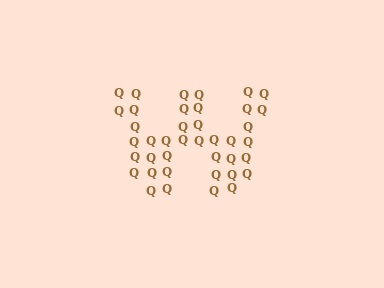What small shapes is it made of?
It is made of small letter Q's.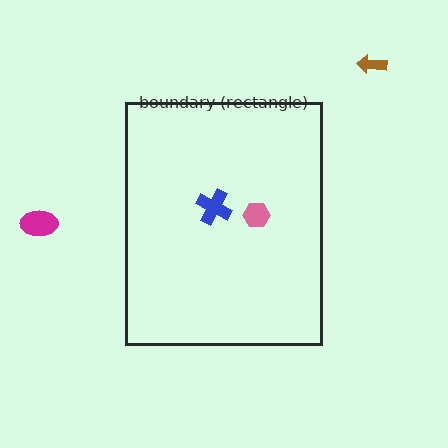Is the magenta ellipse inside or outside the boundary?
Outside.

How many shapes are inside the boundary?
2 inside, 2 outside.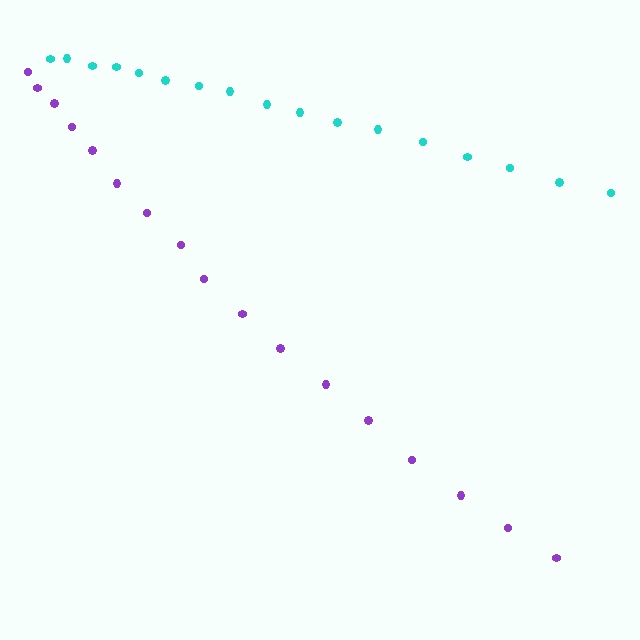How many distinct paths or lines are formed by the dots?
There are 2 distinct paths.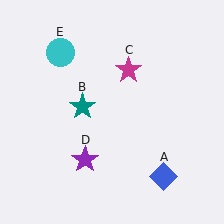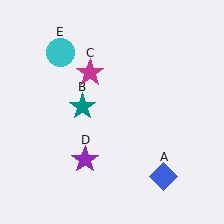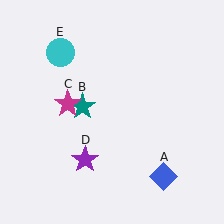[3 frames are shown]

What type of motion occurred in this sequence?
The magenta star (object C) rotated counterclockwise around the center of the scene.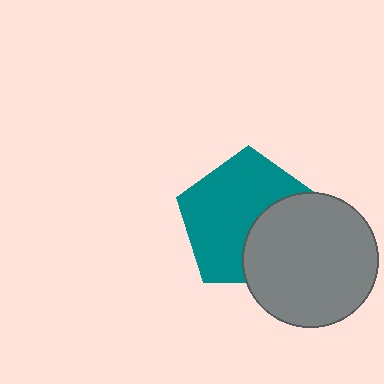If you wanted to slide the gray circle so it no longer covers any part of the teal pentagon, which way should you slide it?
Slide it toward the lower-right — that is the most direct way to separate the two shapes.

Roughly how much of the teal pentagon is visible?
About half of it is visible (roughly 64%).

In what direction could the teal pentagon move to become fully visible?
The teal pentagon could move toward the upper-left. That would shift it out from behind the gray circle entirely.